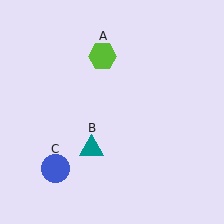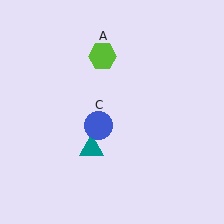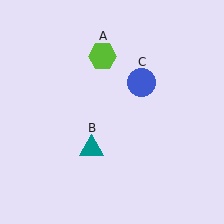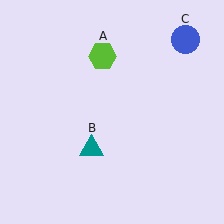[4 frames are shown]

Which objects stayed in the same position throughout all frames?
Lime hexagon (object A) and teal triangle (object B) remained stationary.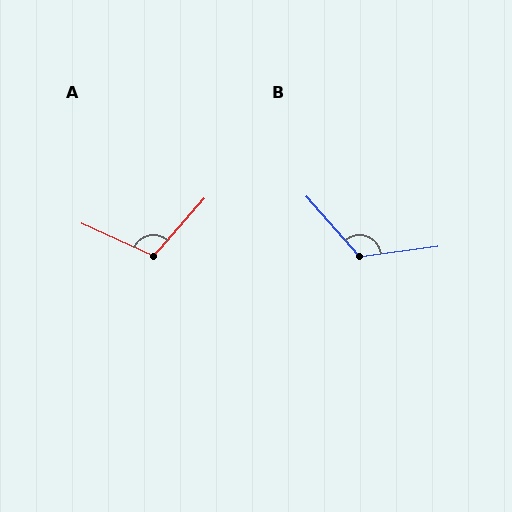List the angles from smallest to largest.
A (108°), B (124°).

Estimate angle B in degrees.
Approximately 124 degrees.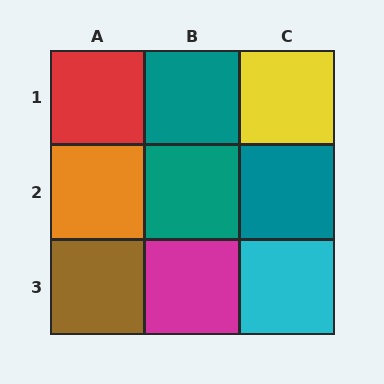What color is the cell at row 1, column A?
Red.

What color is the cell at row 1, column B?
Teal.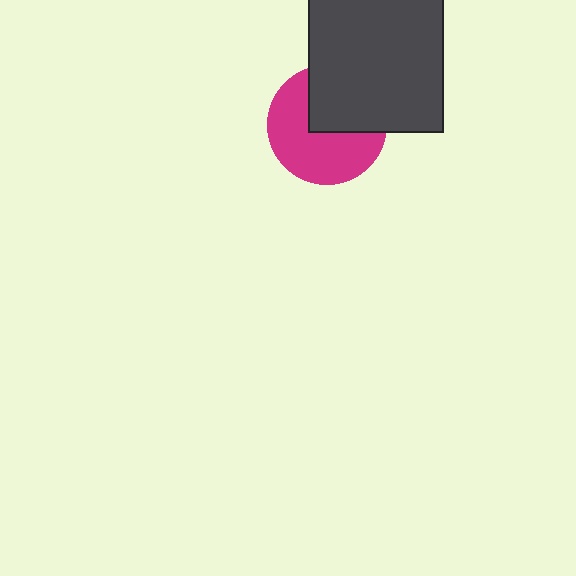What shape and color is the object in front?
The object in front is a dark gray rectangle.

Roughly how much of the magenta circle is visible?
About half of it is visible (roughly 59%).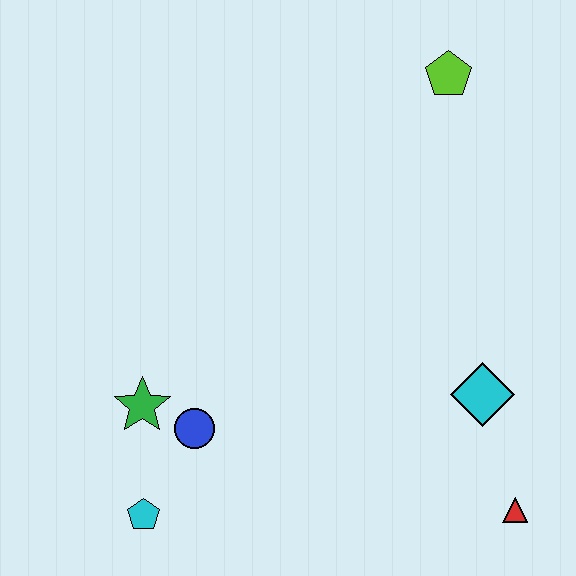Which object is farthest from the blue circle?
The lime pentagon is farthest from the blue circle.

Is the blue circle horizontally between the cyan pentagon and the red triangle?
Yes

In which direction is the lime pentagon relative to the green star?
The lime pentagon is above the green star.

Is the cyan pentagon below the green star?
Yes